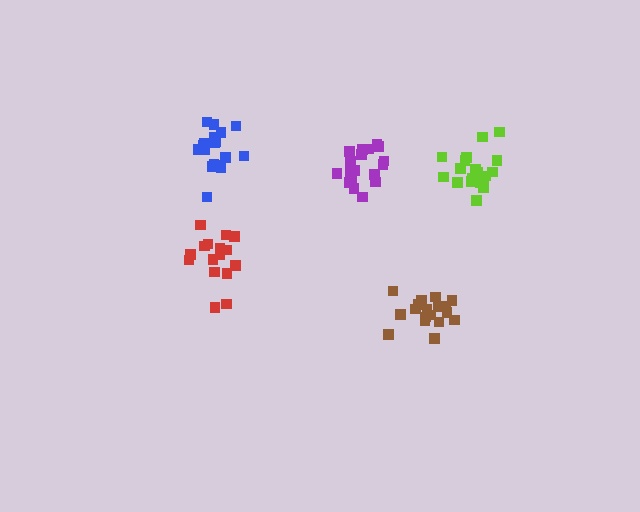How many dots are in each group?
Group 1: 18 dots, Group 2: 20 dots, Group 3: 19 dots, Group 4: 20 dots, Group 5: 17 dots (94 total).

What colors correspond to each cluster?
The clusters are colored: purple, blue, lime, brown, red.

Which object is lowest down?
The brown cluster is bottommost.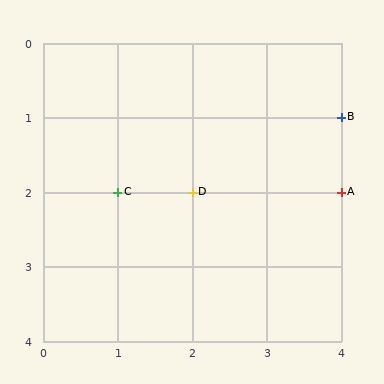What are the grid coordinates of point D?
Point D is at grid coordinates (2, 2).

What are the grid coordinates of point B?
Point B is at grid coordinates (4, 1).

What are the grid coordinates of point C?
Point C is at grid coordinates (1, 2).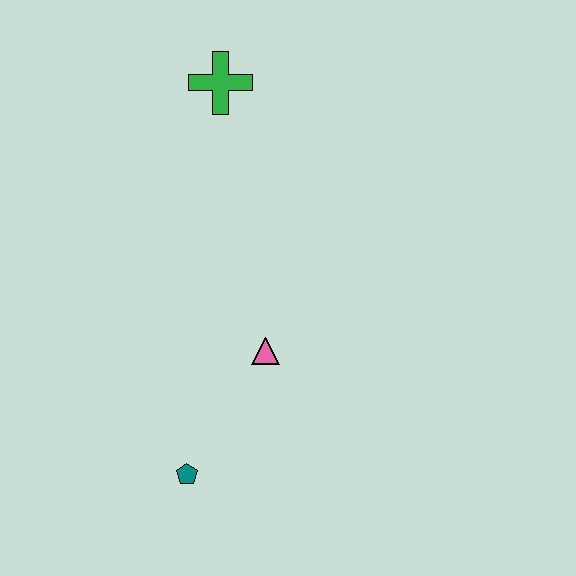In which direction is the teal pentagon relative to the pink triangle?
The teal pentagon is below the pink triangle.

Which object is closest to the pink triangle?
The teal pentagon is closest to the pink triangle.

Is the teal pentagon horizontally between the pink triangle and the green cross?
No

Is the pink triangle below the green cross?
Yes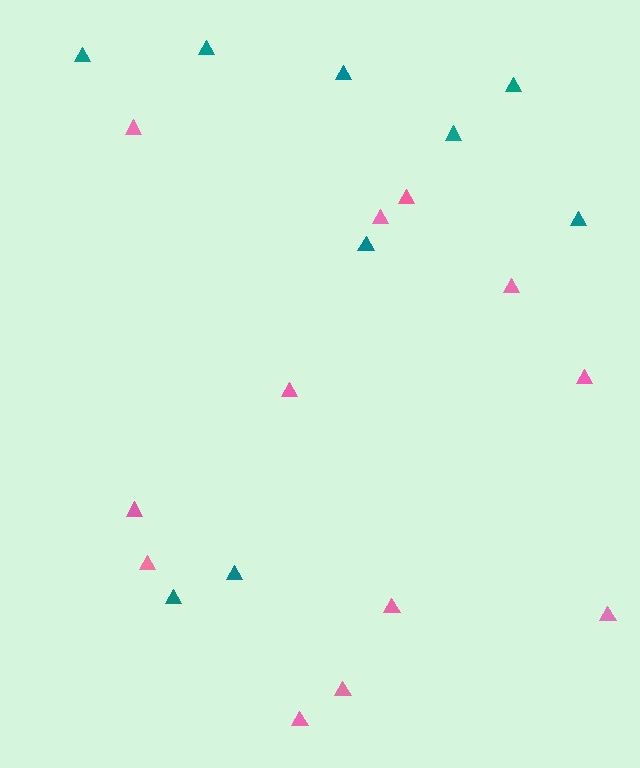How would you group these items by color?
There are 2 groups: one group of pink triangles (12) and one group of teal triangles (9).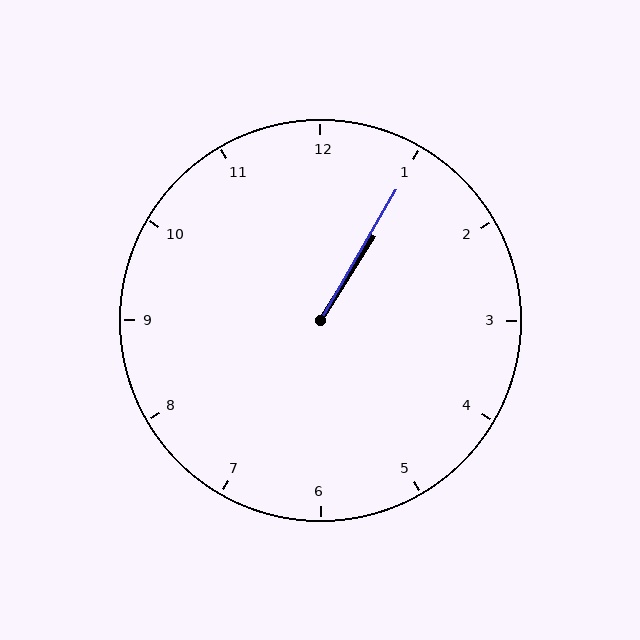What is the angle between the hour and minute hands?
Approximately 2 degrees.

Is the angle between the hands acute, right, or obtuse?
It is acute.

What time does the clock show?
1:05.